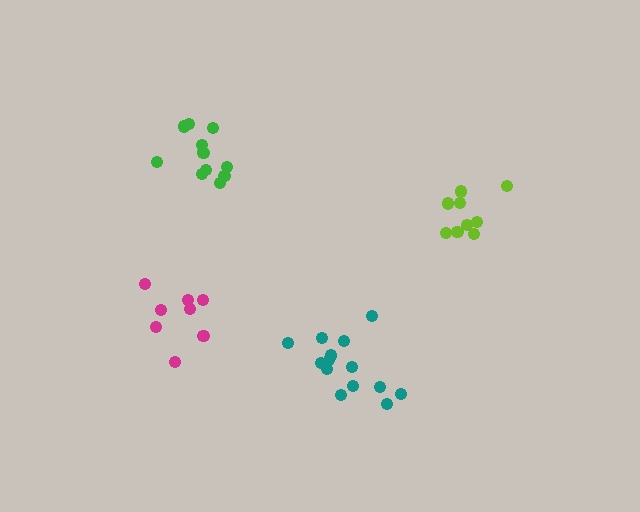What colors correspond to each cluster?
The clusters are colored: teal, lime, green, magenta.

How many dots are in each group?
Group 1: 14 dots, Group 2: 9 dots, Group 3: 12 dots, Group 4: 8 dots (43 total).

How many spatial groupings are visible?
There are 4 spatial groupings.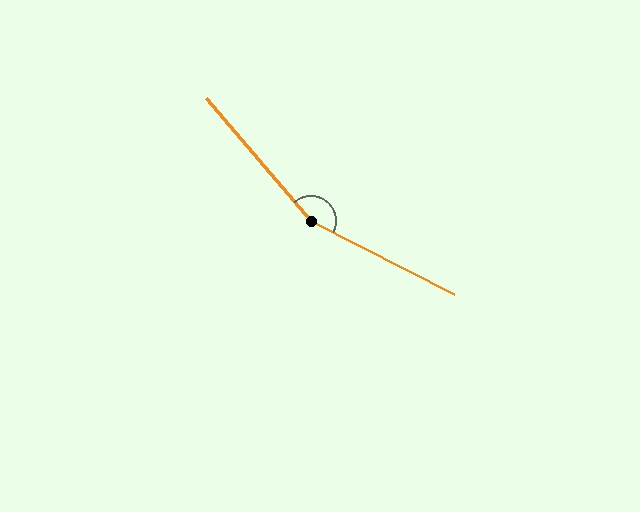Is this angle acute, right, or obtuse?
It is obtuse.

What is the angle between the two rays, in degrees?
Approximately 157 degrees.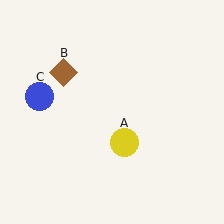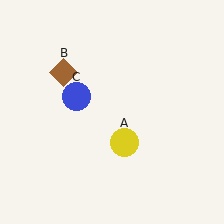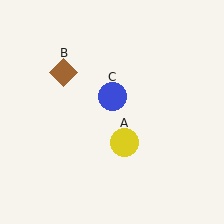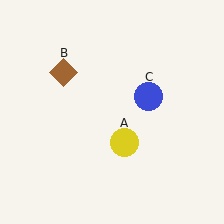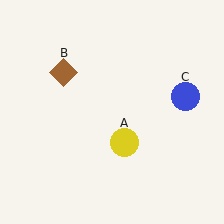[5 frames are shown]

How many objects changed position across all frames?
1 object changed position: blue circle (object C).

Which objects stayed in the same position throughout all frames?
Yellow circle (object A) and brown diamond (object B) remained stationary.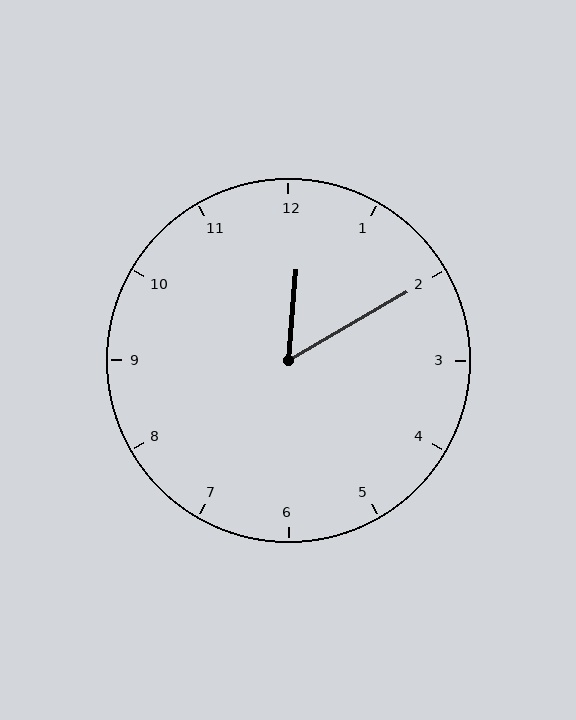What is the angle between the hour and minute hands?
Approximately 55 degrees.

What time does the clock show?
12:10.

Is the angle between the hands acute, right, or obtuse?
It is acute.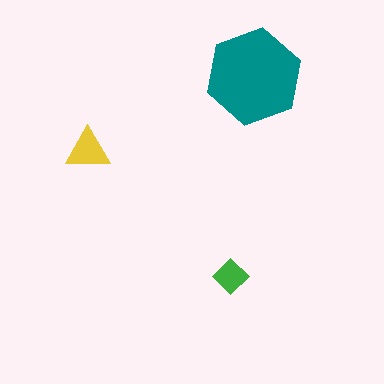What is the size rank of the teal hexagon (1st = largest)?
1st.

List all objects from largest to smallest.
The teal hexagon, the yellow triangle, the green diamond.